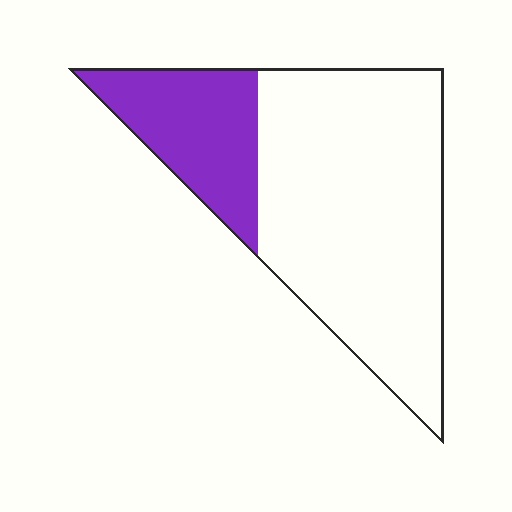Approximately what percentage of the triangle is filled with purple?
Approximately 25%.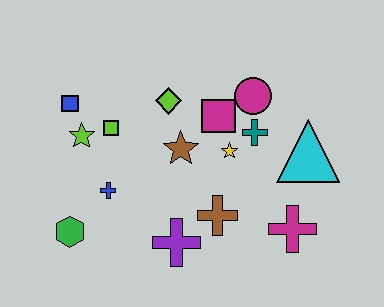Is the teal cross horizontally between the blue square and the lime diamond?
No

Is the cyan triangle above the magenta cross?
Yes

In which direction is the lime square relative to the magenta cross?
The lime square is to the left of the magenta cross.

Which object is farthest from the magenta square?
The green hexagon is farthest from the magenta square.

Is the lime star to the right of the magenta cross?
No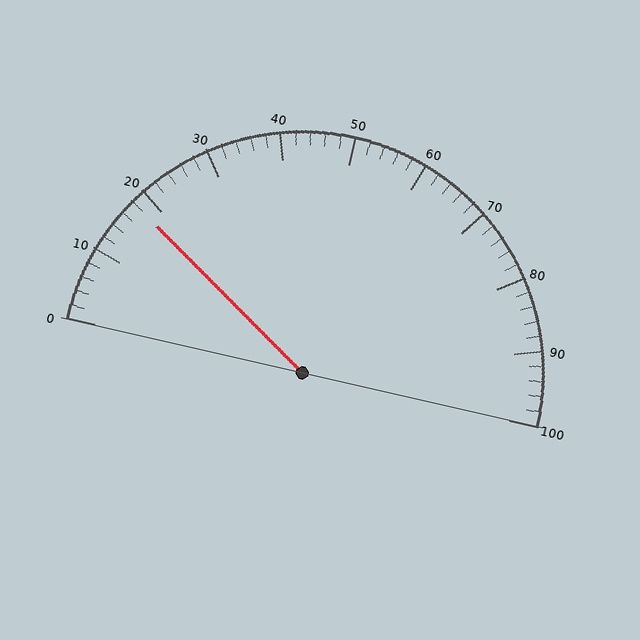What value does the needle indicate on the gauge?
The needle indicates approximately 18.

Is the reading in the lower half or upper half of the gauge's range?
The reading is in the lower half of the range (0 to 100).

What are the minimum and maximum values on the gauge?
The gauge ranges from 0 to 100.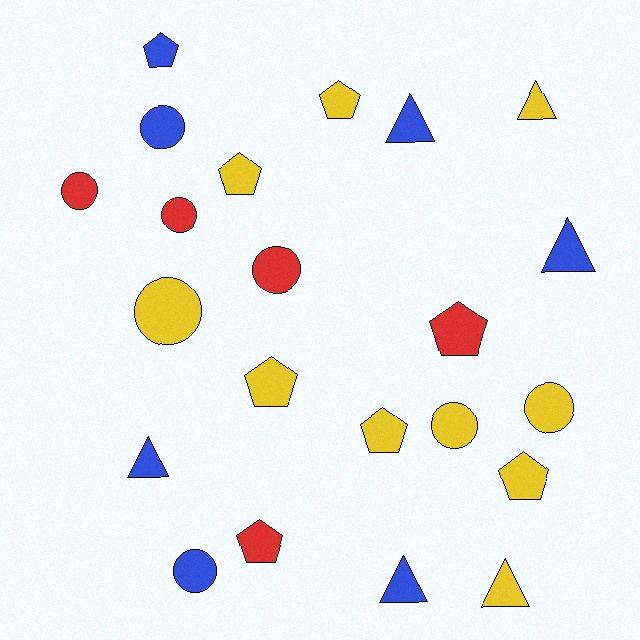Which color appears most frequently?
Yellow, with 10 objects.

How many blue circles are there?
There are 2 blue circles.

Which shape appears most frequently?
Circle, with 8 objects.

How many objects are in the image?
There are 22 objects.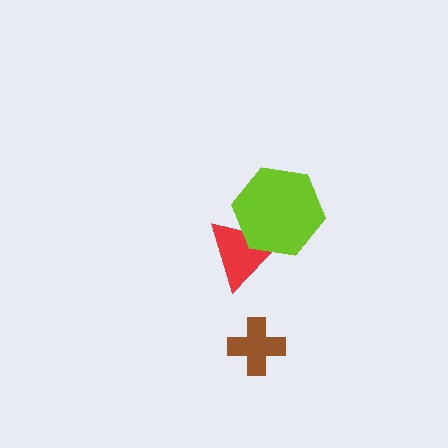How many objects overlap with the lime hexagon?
1 object overlaps with the lime hexagon.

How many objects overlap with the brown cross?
0 objects overlap with the brown cross.